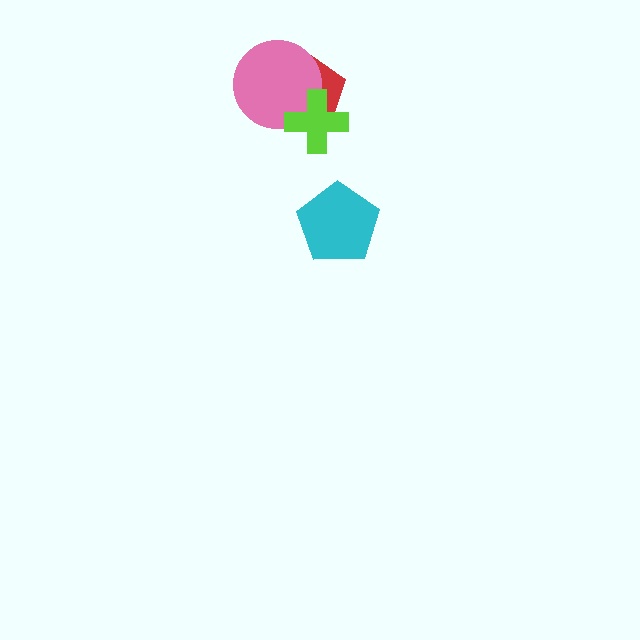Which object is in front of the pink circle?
The lime cross is in front of the pink circle.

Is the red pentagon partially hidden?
Yes, it is partially covered by another shape.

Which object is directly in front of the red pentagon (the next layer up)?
The pink circle is directly in front of the red pentagon.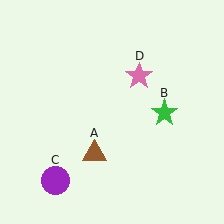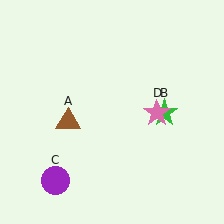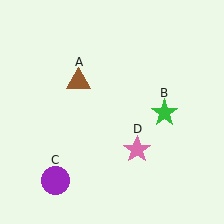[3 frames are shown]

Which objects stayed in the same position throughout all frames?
Green star (object B) and purple circle (object C) remained stationary.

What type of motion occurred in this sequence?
The brown triangle (object A), pink star (object D) rotated clockwise around the center of the scene.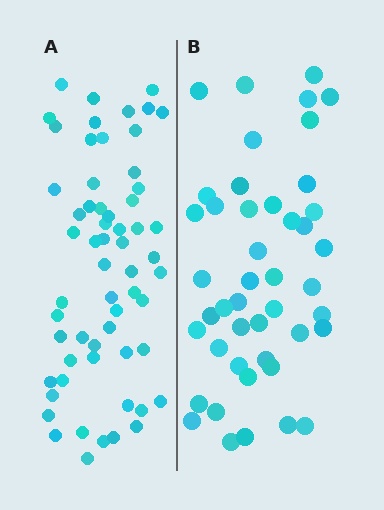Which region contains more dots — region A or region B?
Region A (the left region) has more dots.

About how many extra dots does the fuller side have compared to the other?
Region A has approximately 15 more dots than region B.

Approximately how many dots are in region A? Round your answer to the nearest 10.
About 60 dots.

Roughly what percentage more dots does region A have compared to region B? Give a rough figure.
About 35% more.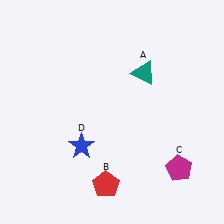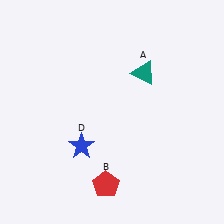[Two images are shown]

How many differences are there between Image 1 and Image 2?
There is 1 difference between the two images.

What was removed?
The magenta pentagon (C) was removed in Image 2.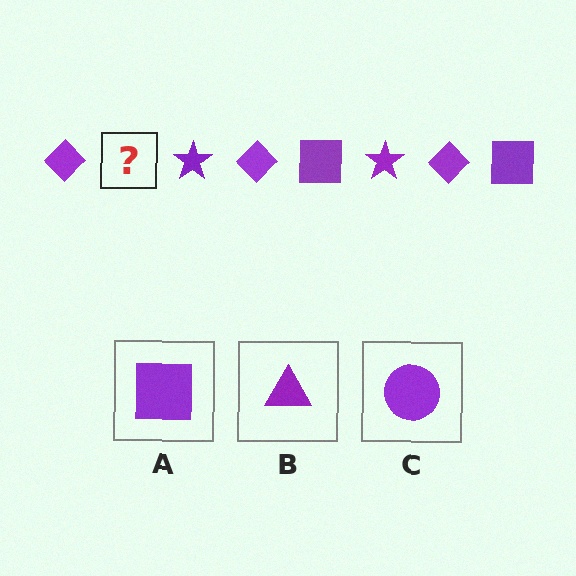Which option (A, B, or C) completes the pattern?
A.